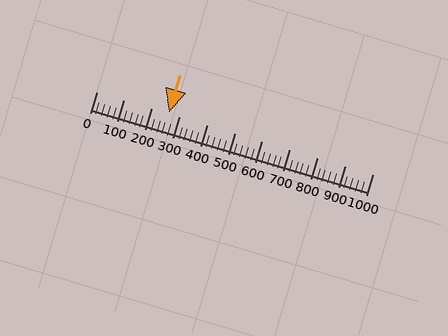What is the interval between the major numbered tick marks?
The major tick marks are spaced 100 units apart.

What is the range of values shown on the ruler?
The ruler shows values from 0 to 1000.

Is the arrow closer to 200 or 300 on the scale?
The arrow is closer to 300.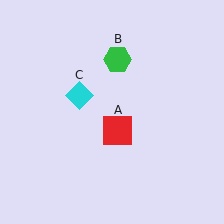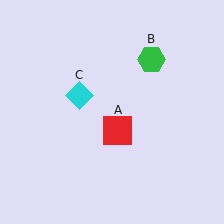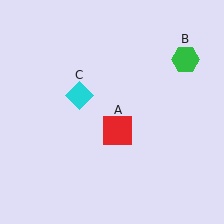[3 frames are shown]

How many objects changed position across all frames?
1 object changed position: green hexagon (object B).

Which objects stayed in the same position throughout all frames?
Red square (object A) and cyan diamond (object C) remained stationary.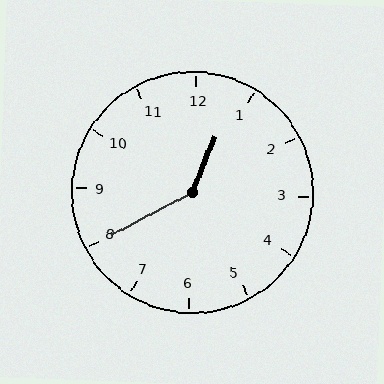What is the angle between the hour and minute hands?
Approximately 140 degrees.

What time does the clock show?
12:40.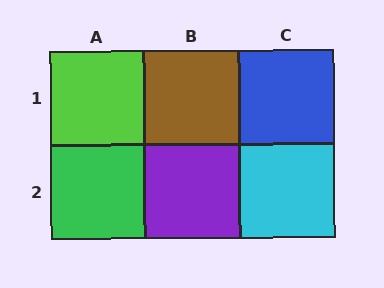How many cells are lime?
1 cell is lime.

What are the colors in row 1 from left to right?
Lime, brown, blue.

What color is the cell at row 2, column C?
Cyan.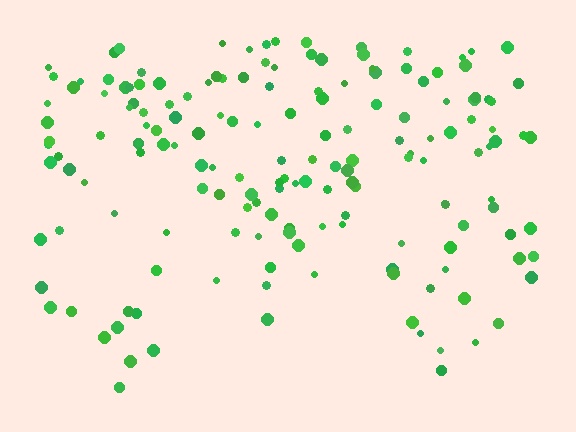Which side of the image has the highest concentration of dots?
The top.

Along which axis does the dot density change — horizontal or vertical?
Vertical.